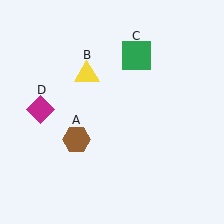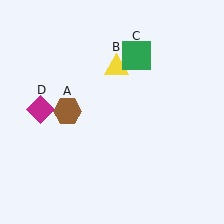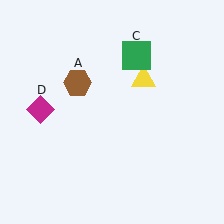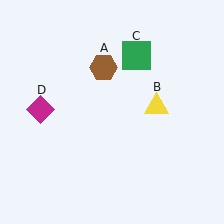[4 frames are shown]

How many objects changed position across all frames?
2 objects changed position: brown hexagon (object A), yellow triangle (object B).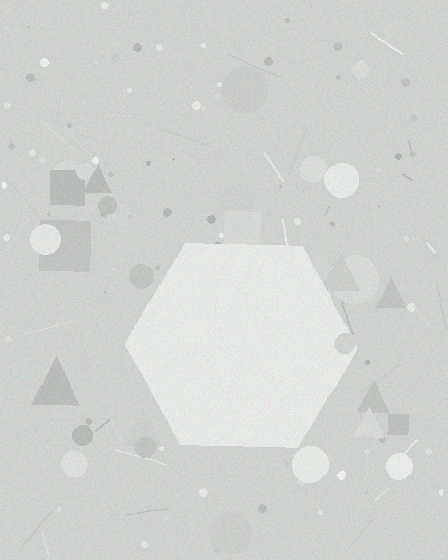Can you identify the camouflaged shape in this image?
The camouflaged shape is a hexagon.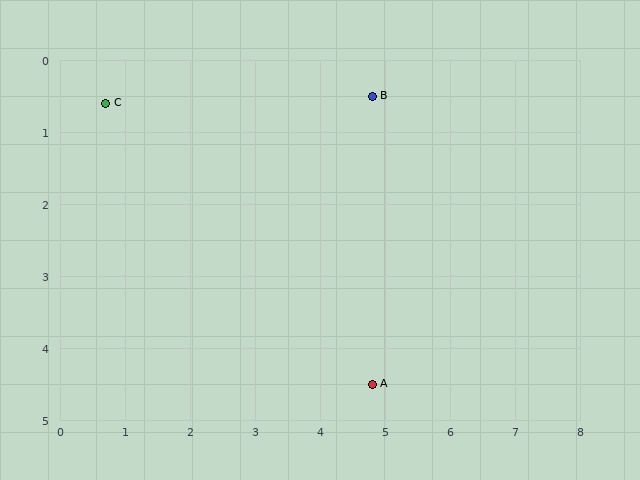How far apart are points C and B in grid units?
Points C and B are about 4.1 grid units apart.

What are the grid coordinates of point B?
Point B is at approximately (4.8, 0.5).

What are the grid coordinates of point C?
Point C is at approximately (0.7, 0.6).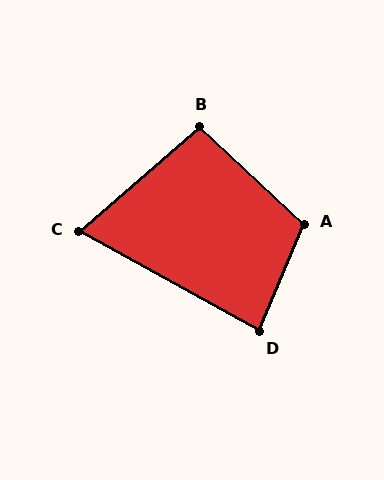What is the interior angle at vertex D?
Approximately 84 degrees (acute).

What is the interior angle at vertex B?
Approximately 96 degrees (obtuse).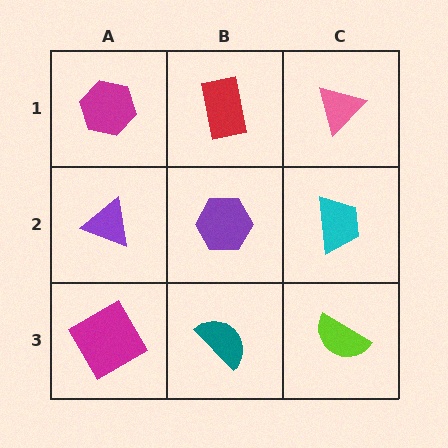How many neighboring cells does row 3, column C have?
2.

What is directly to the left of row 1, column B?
A magenta hexagon.